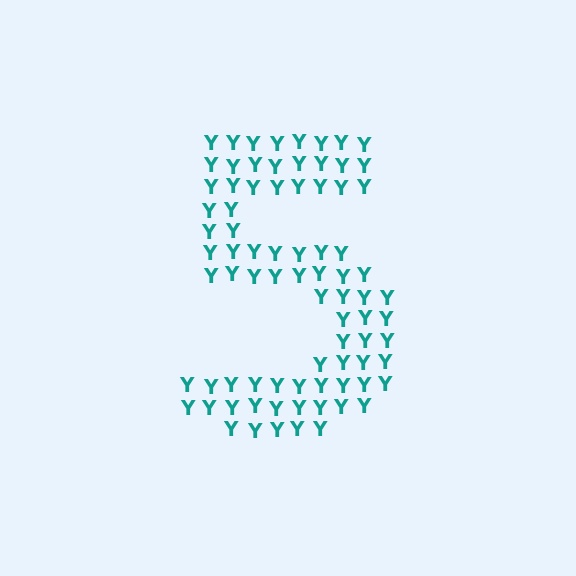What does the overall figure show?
The overall figure shows the digit 5.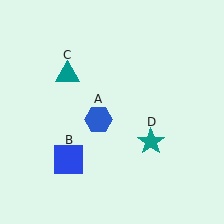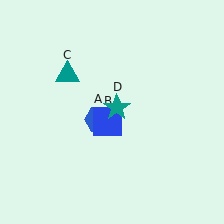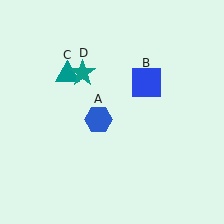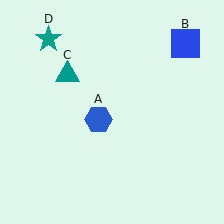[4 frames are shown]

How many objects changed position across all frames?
2 objects changed position: blue square (object B), teal star (object D).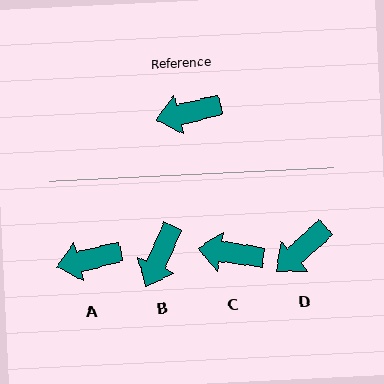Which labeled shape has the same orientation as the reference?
A.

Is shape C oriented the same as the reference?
No, it is off by about 22 degrees.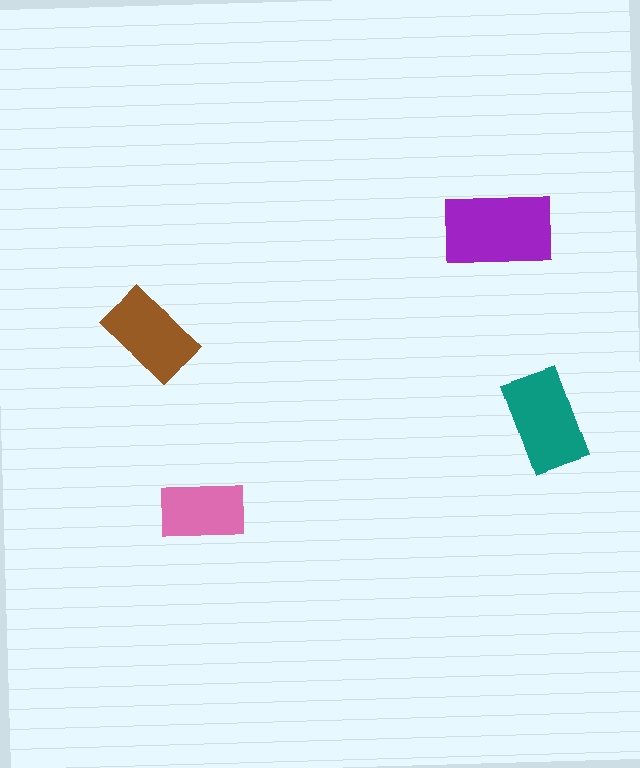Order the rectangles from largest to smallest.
the purple one, the teal one, the brown one, the pink one.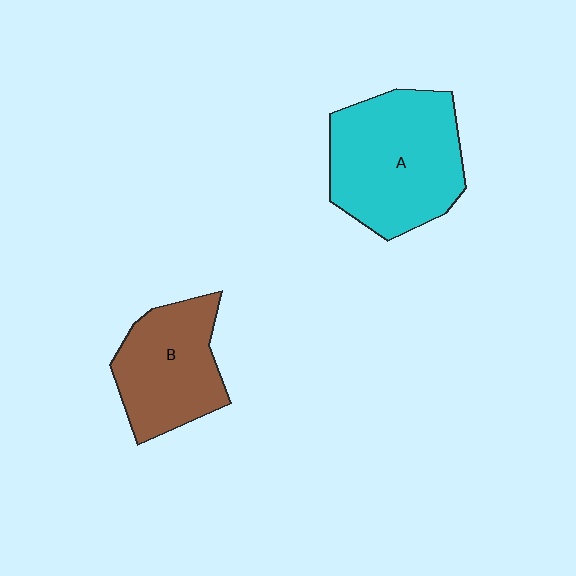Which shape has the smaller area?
Shape B (brown).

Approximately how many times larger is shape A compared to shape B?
Approximately 1.4 times.